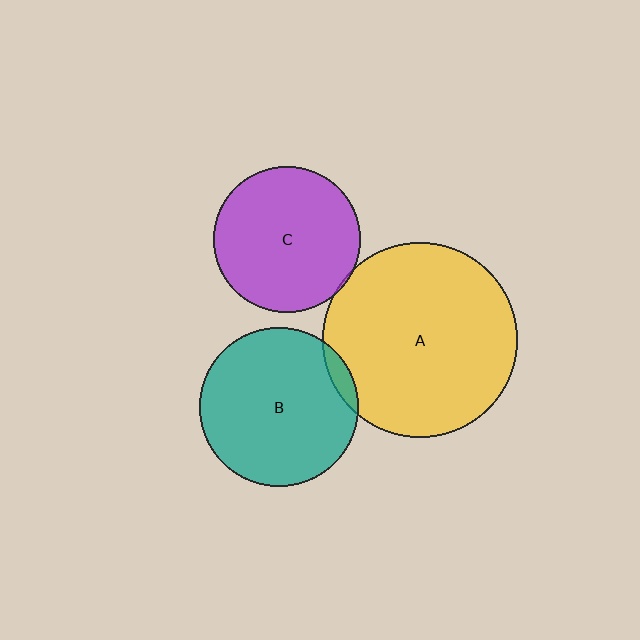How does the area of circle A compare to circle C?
Approximately 1.8 times.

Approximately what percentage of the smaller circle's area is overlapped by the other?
Approximately 5%.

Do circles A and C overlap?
Yes.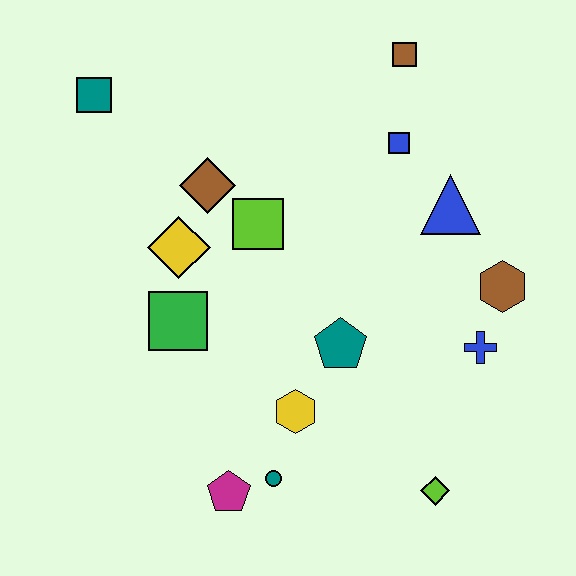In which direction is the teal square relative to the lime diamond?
The teal square is above the lime diamond.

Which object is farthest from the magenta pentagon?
The brown square is farthest from the magenta pentagon.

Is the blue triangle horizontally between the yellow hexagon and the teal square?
No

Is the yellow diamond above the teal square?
No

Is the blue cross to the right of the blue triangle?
Yes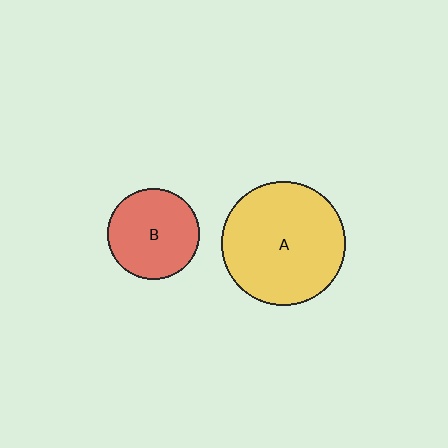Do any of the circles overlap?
No, none of the circles overlap.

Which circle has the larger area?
Circle A (yellow).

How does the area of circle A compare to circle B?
Approximately 1.9 times.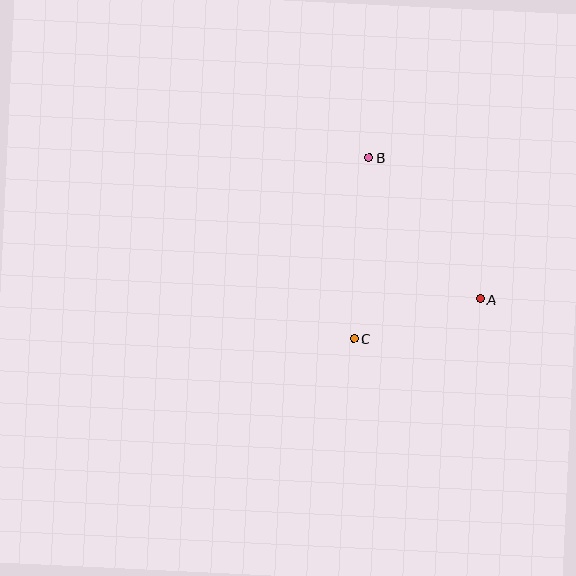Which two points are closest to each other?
Points A and C are closest to each other.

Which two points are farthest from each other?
Points B and C are farthest from each other.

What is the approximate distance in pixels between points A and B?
The distance between A and B is approximately 180 pixels.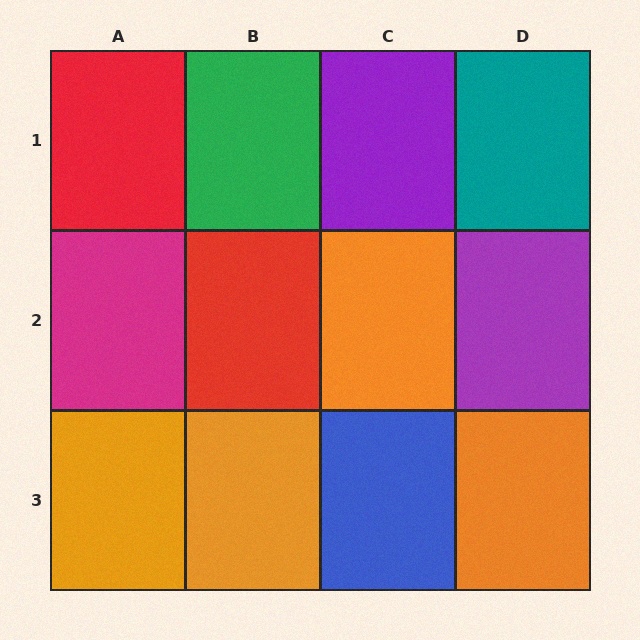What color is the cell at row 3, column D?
Orange.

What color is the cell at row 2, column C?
Orange.